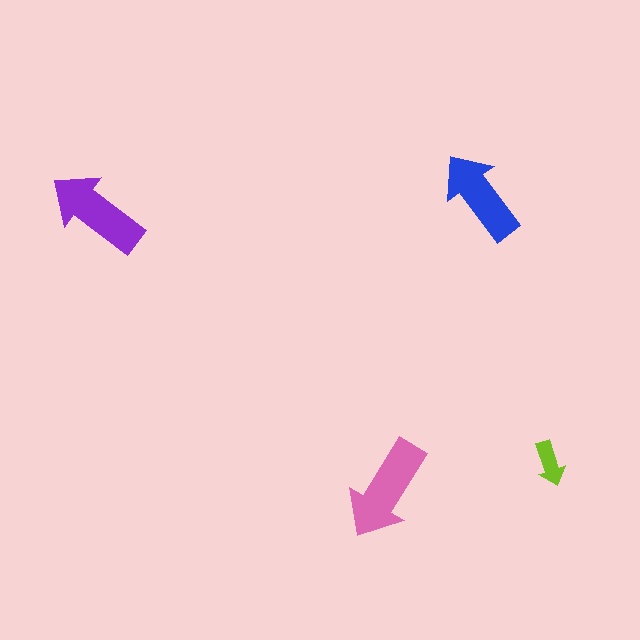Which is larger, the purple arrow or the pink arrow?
The pink one.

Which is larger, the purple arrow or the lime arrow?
The purple one.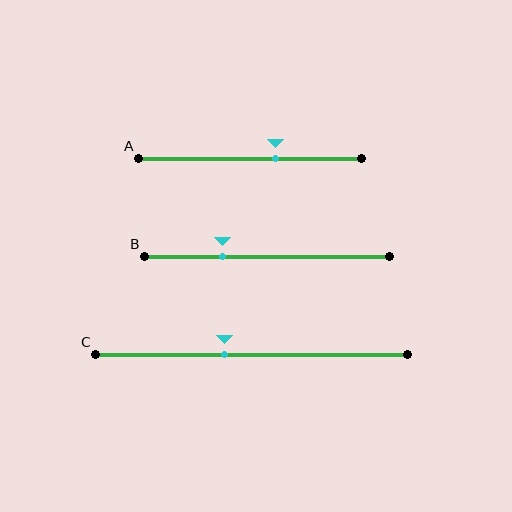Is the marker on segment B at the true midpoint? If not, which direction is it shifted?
No, the marker on segment B is shifted to the left by about 18% of the segment length.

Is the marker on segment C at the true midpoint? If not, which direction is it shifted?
No, the marker on segment C is shifted to the left by about 9% of the segment length.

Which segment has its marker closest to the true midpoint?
Segment C has its marker closest to the true midpoint.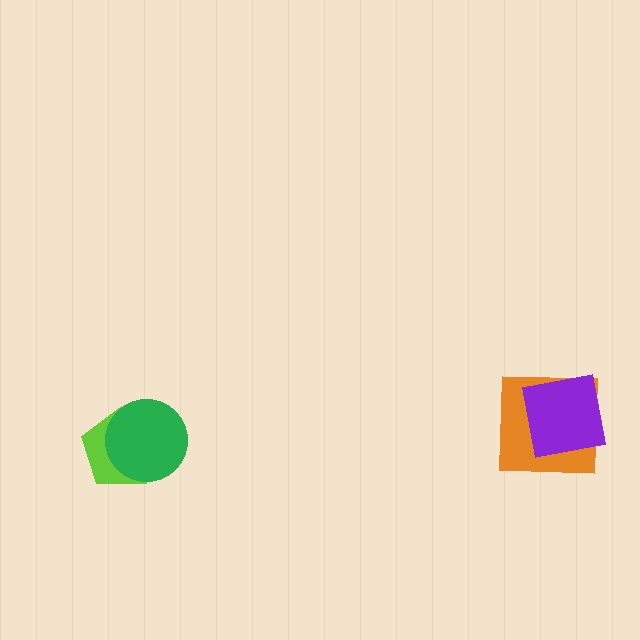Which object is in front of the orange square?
The purple square is in front of the orange square.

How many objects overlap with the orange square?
1 object overlaps with the orange square.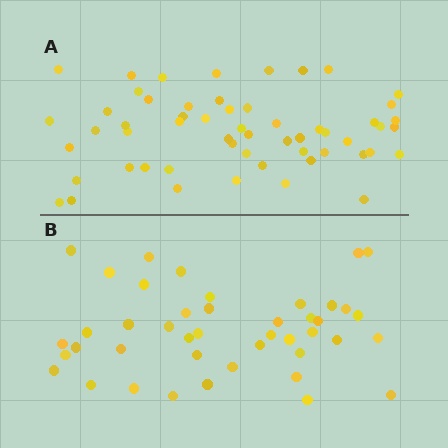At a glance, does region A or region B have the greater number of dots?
Region A (the top region) has more dots.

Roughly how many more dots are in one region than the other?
Region A has approximately 15 more dots than region B.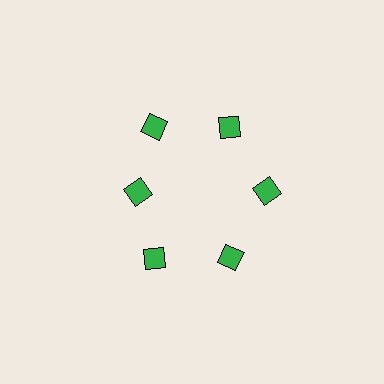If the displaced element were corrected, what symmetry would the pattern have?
It would have 6-fold rotational symmetry — the pattern would map onto itself every 60 degrees.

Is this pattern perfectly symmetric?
No. The 6 green squares are arranged in a ring, but one element near the 9 o'clock position is pulled inward toward the center, breaking the 6-fold rotational symmetry.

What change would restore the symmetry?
The symmetry would be restored by moving it outward, back onto the ring so that all 6 squares sit at equal angles and equal distance from the center.